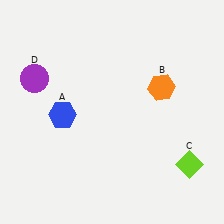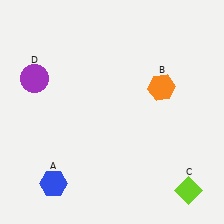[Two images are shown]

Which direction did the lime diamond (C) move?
The lime diamond (C) moved down.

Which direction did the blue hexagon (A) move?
The blue hexagon (A) moved down.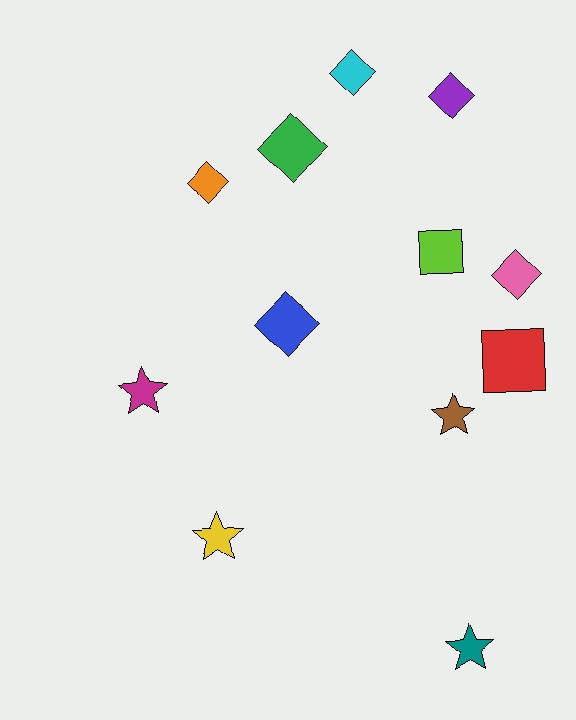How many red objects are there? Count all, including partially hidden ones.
There is 1 red object.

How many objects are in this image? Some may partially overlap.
There are 12 objects.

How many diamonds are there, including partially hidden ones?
There are 6 diamonds.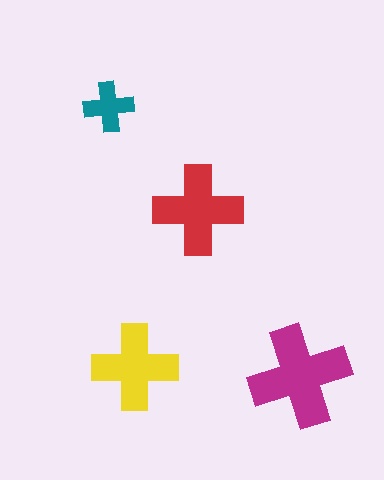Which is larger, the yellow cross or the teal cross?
The yellow one.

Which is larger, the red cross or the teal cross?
The red one.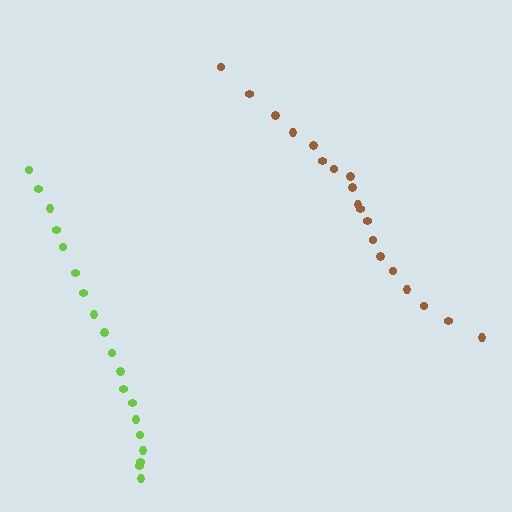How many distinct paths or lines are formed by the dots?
There are 2 distinct paths.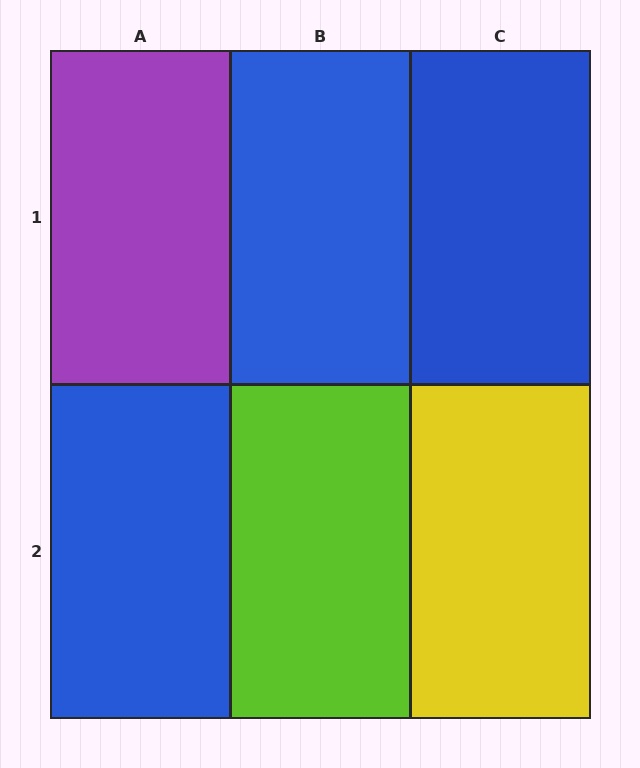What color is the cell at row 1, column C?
Blue.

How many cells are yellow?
1 cell is yellow.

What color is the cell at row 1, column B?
Blue.